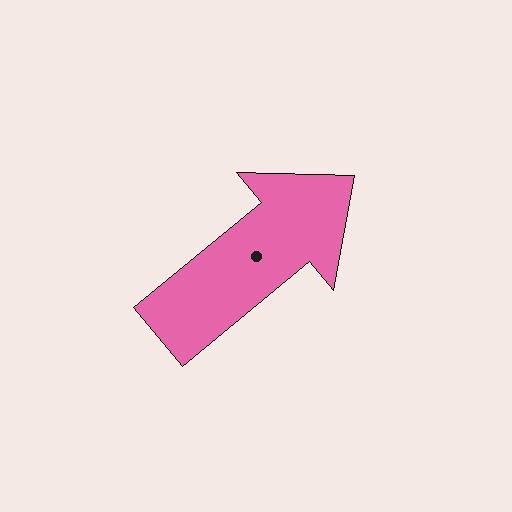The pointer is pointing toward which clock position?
Roughly 2 o'clock.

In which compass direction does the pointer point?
Northeast.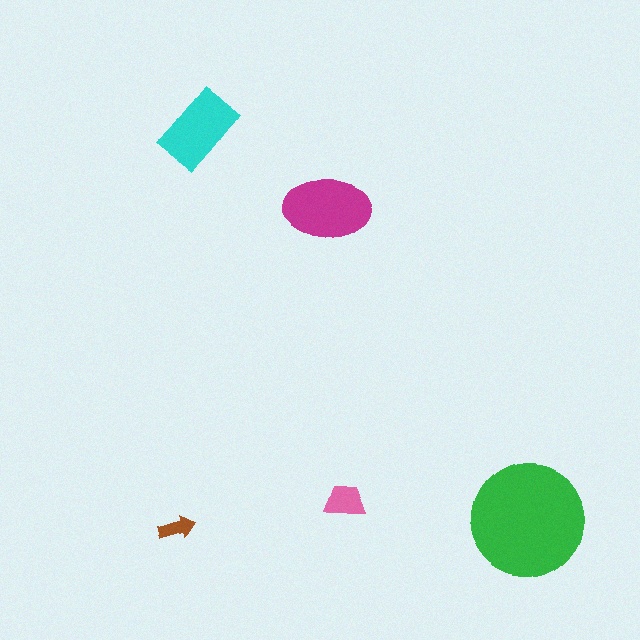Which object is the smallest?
The brown arrow.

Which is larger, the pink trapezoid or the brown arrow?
The pink trapezoid.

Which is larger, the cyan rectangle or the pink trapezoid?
The cyan rectangle.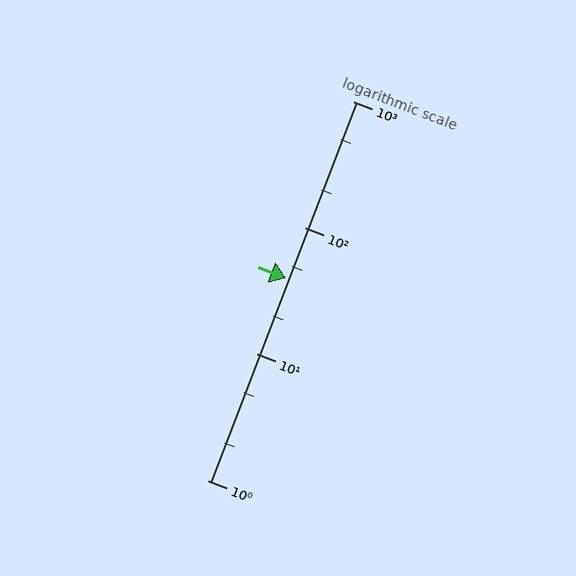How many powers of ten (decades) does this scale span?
The scale spans 3 decades, from 1 to 1000.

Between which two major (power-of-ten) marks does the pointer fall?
The pointer is between 10 and 100.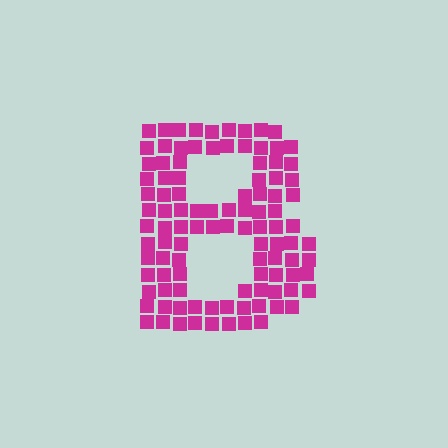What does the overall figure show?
The overall figure shows the letter B.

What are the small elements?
The small elements are squares.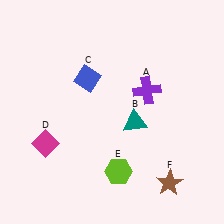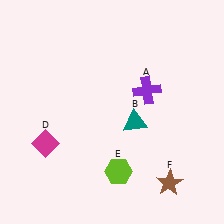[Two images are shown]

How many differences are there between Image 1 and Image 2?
There is 1 difference between the two images.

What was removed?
The blue diamond (C) was removed in Image 2.